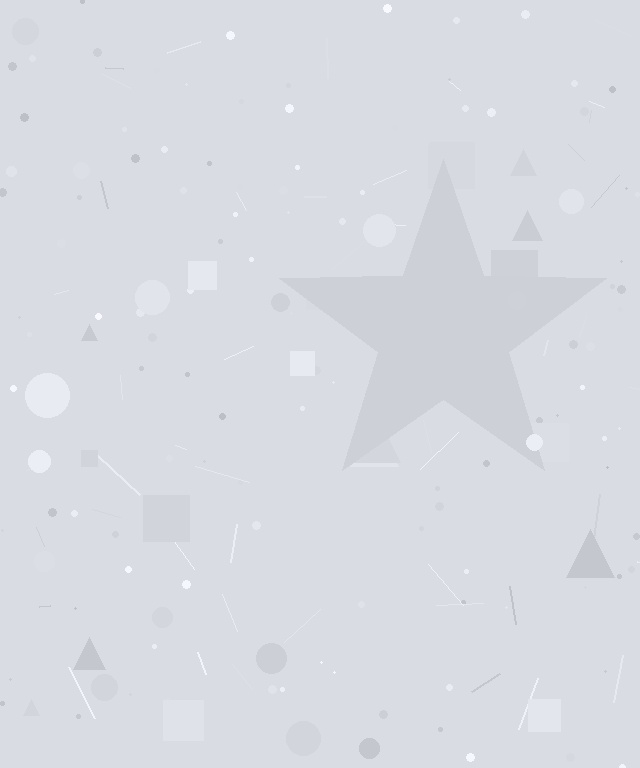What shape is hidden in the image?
A star is hidden in the image.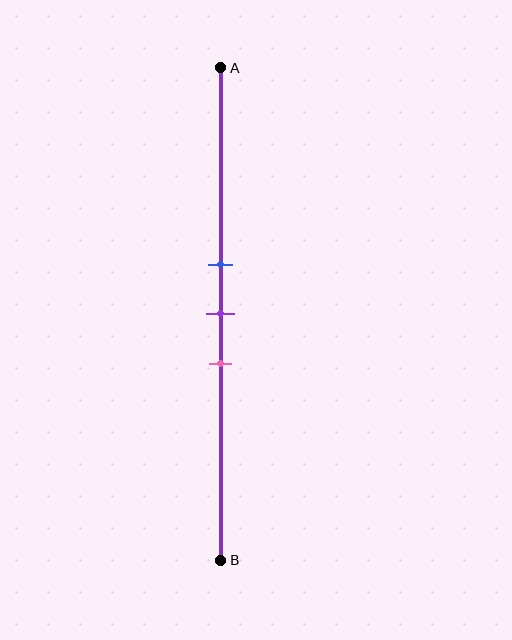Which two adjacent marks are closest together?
The blue and purple marks are the closest adjacent pair.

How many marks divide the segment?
There are 3 marks dividing the segment.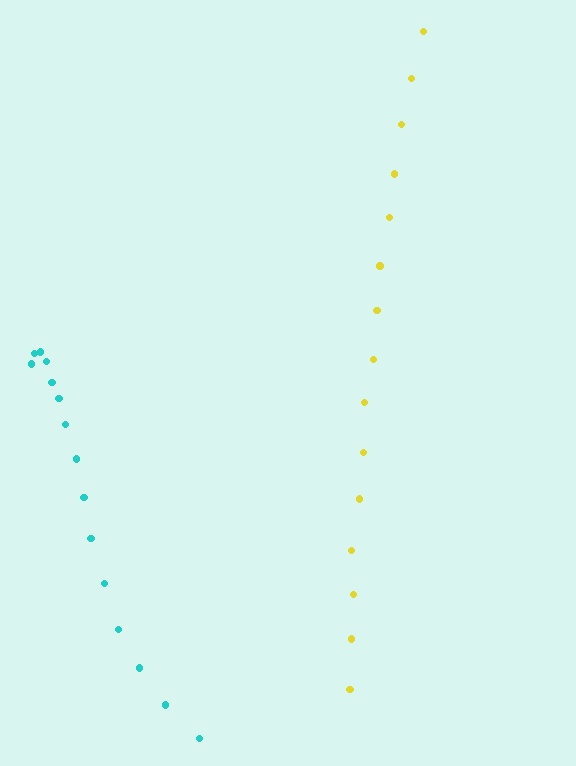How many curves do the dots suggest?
There are 2 distinct paths.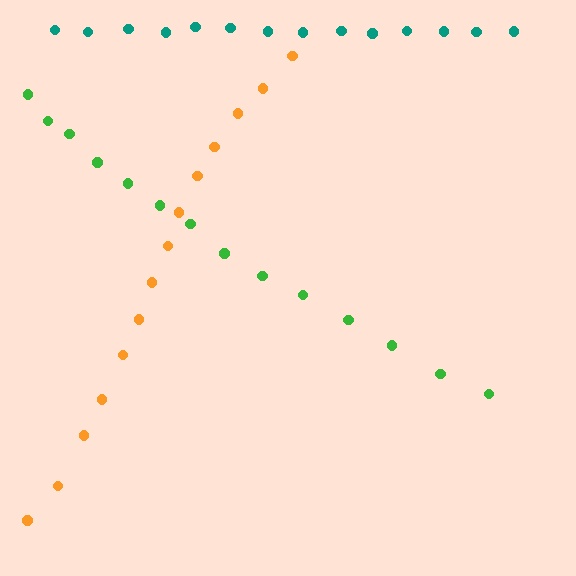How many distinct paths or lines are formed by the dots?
There are 3 distinct paths.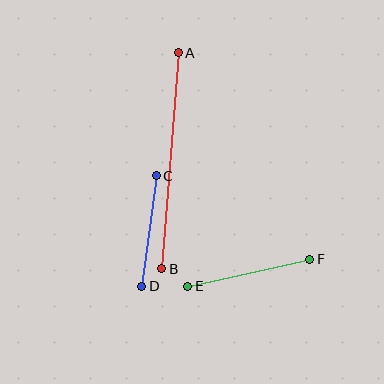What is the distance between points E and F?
The distance is approximately 125 pixels.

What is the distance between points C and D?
The distance is approximately 111 pixels.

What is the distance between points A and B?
The distance is approximately 216 pixels.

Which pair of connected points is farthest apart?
Points A and B are farthest apart.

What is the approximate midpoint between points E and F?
The midpoint is at approximately (249, 273) pixels.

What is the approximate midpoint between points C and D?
The midpoint is at approximately (149, 231) pixels.